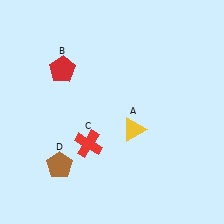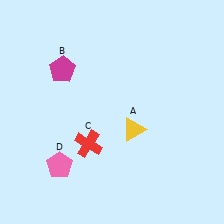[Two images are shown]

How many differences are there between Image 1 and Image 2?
There are 2 differences between the two images.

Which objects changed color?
B changed from red to magenta. D changed from brown to pink.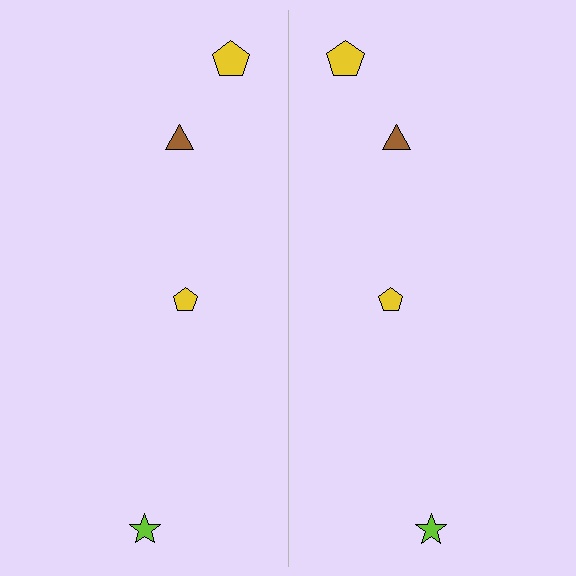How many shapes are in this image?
There are 8 shapes in this image.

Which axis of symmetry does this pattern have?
The pattern has a vertical axis of symmetry running through the center of the image.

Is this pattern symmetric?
Yes, this pattern has bilateral (reflection) symmetry.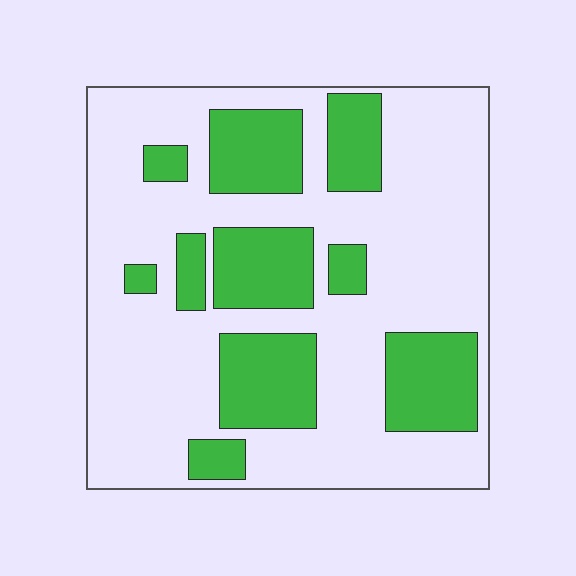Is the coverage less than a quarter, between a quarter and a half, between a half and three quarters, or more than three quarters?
Between a quarter and a half.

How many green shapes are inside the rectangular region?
10.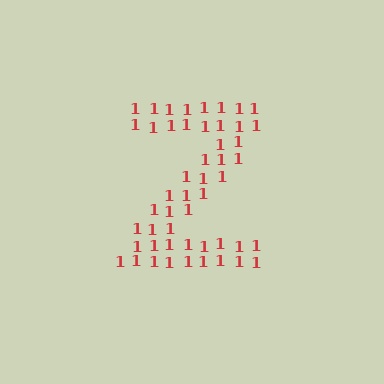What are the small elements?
The small elements are digit 1's.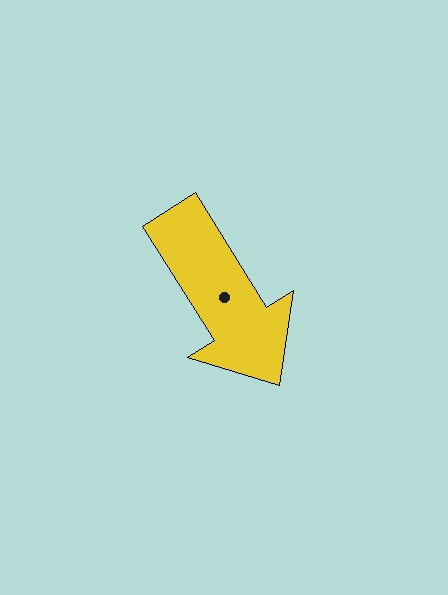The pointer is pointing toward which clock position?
Roughly 5 o'clock.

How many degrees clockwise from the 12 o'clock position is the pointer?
Approximately 148 degrees.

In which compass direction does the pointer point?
Southeast.